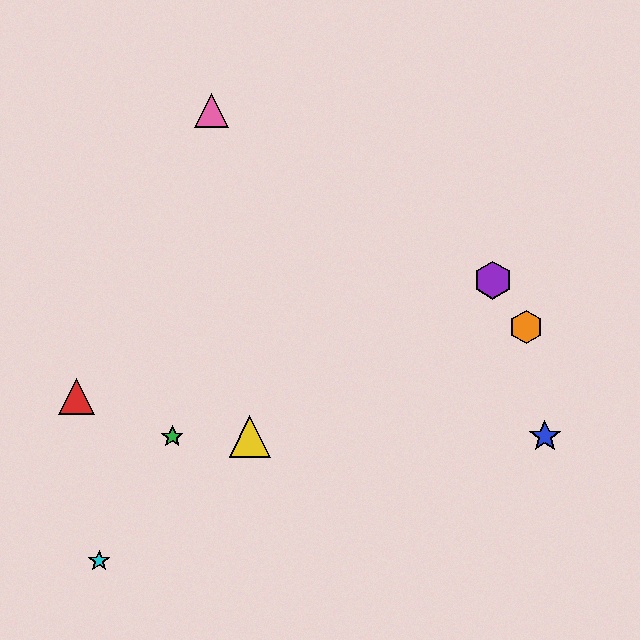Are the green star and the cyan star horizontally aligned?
No, the green star is at y≈437 and the cyan star is at y≈561.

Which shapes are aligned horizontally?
The blue star, the green star, the yellow triangle are aligned horizontally.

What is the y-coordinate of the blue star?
The blue star is at y≈437.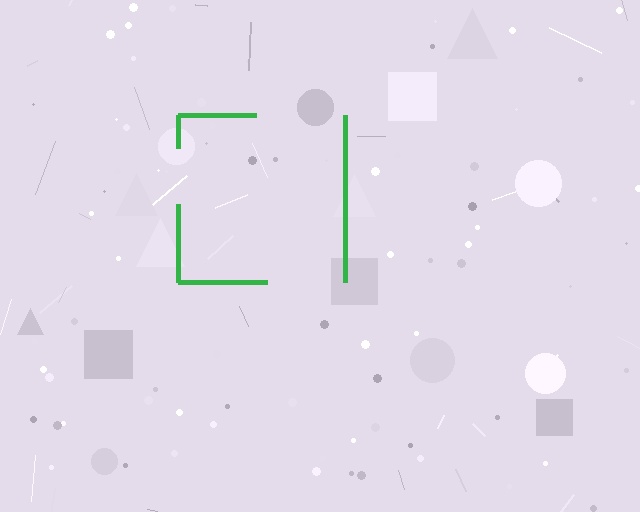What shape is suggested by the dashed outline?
The dashed outline suggests a square.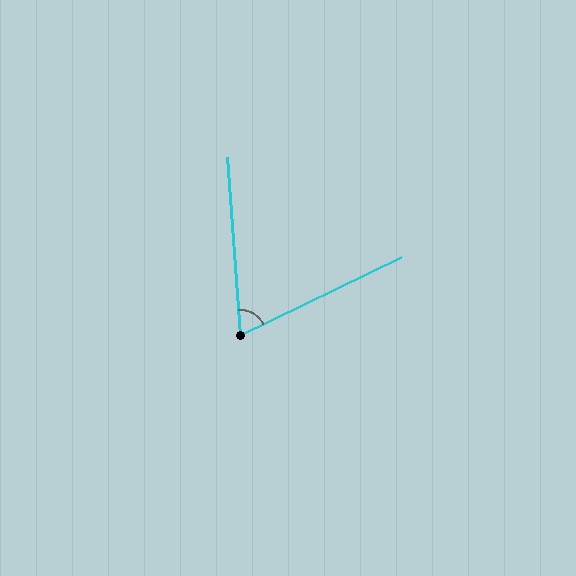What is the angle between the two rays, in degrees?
Approximately 68 degrees.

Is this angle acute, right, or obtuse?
It is acute.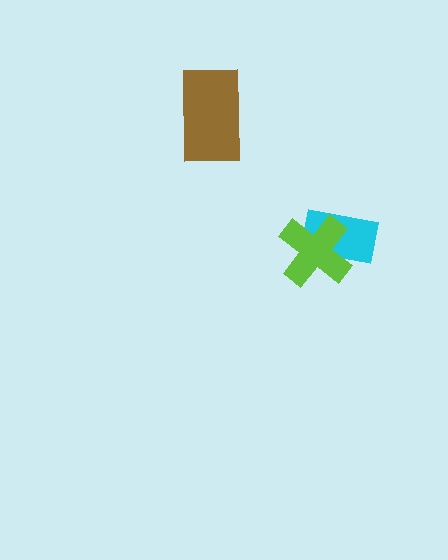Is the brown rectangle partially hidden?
No, no other shape covers it.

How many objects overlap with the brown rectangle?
0 objects overlap with the brown rectangle.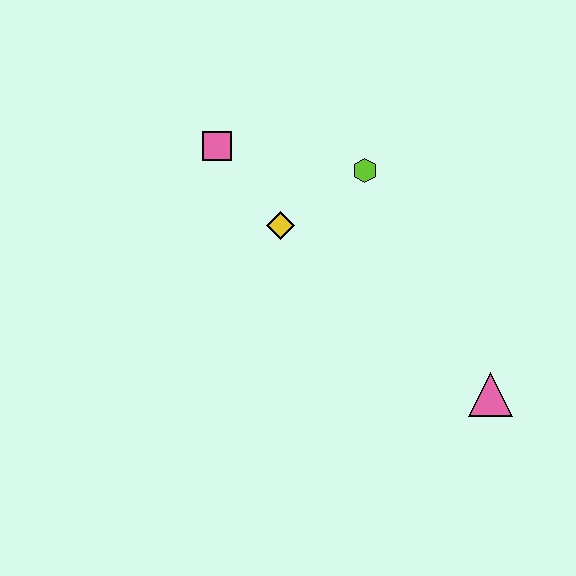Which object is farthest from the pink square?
The pink triangle is farthest from the pink square.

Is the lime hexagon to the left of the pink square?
No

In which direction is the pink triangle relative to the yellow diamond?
The pink triangle is to the right of the yellow diamond.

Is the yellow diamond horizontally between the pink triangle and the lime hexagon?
No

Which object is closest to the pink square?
The yellow diamond is closest to the pink square.